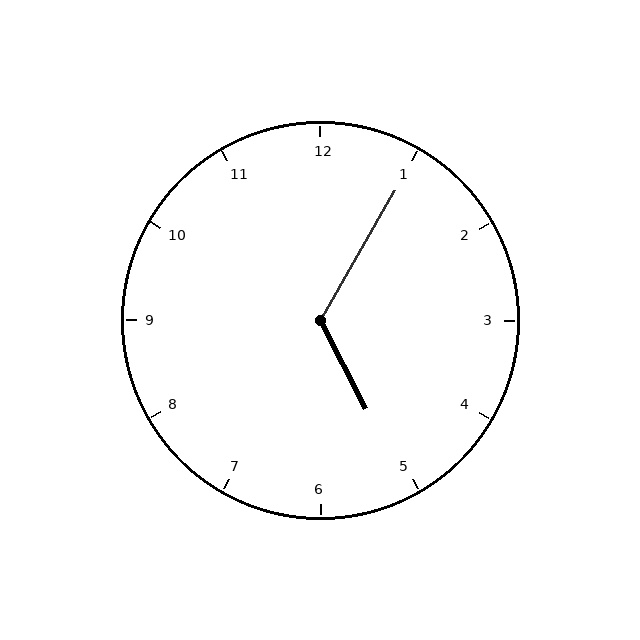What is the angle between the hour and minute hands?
Approximately 122 degrees.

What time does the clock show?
5:05.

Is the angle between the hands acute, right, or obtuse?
It is obtuse.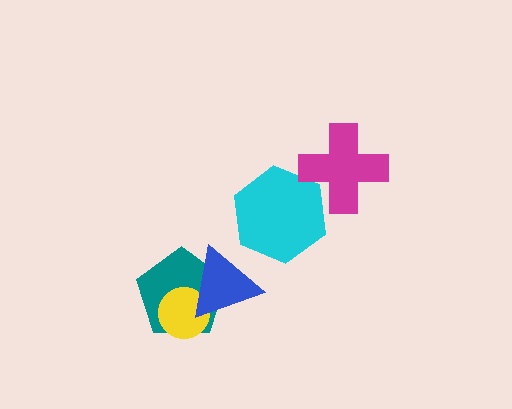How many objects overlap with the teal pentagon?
2 objects overlap with the teal pentagon.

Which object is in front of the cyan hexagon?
The magenta cross is in front of the cyan hexagon.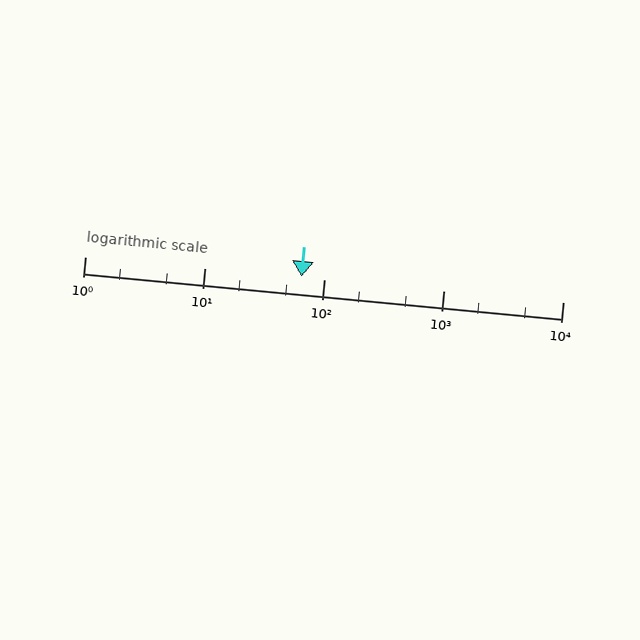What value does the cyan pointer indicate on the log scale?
The pointer indicates approximately 65.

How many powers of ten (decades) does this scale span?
The scale spans 4 decades, from 1 to 10000.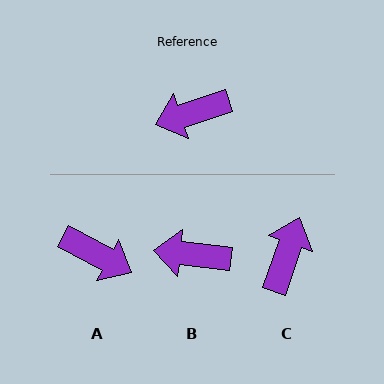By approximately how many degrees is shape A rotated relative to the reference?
Approximately 133 degrees counter-clockwise.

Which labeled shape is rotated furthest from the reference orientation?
A, about 133 degrees away.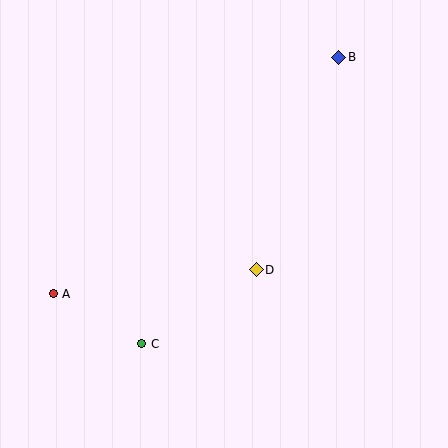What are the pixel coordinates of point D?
Point D is at (256, 270).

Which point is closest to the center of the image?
Point D at (256, 270) is closest to the center.